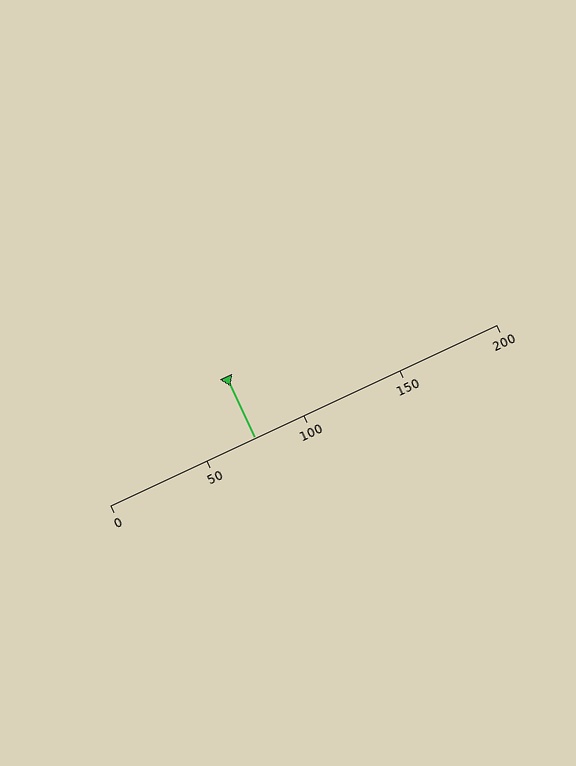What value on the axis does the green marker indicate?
The marker indicates approximately 75.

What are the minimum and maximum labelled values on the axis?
The axis runs from 0 to 200.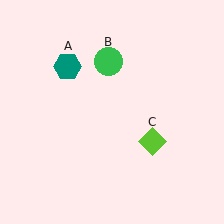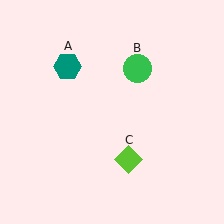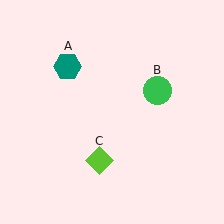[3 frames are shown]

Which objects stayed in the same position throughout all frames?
Teal hexagon (object A) remained stationary.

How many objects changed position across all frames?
2 objects changed position: green circle (object B), lime diamond (object C).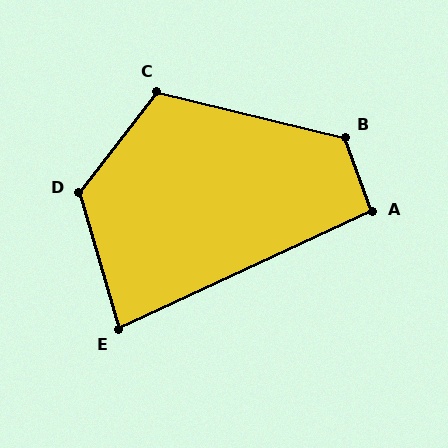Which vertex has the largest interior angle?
D, at approximately 126 degrees.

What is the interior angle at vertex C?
Approximately 114 degrees (obtuse).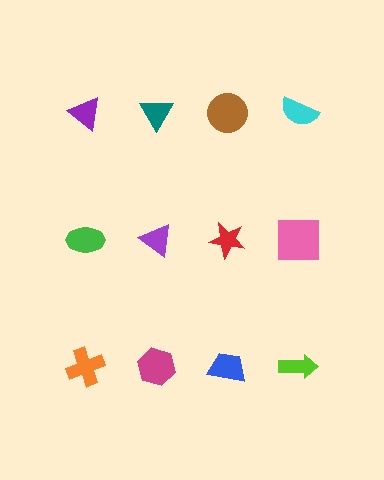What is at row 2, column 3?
A red star.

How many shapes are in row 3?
4 shapes.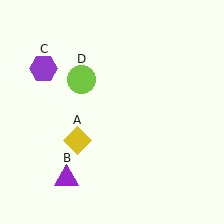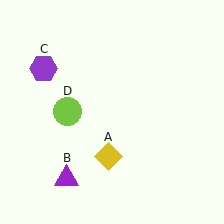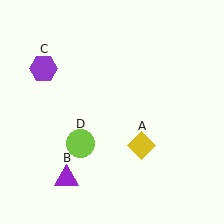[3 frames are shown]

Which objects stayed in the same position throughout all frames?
Purple triangle (object B) and purple hexagon (object C) remained stationary.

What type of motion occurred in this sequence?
The yellow diamond (object A), lime circle (object D) rotated counterclockwise around the center of the scene.